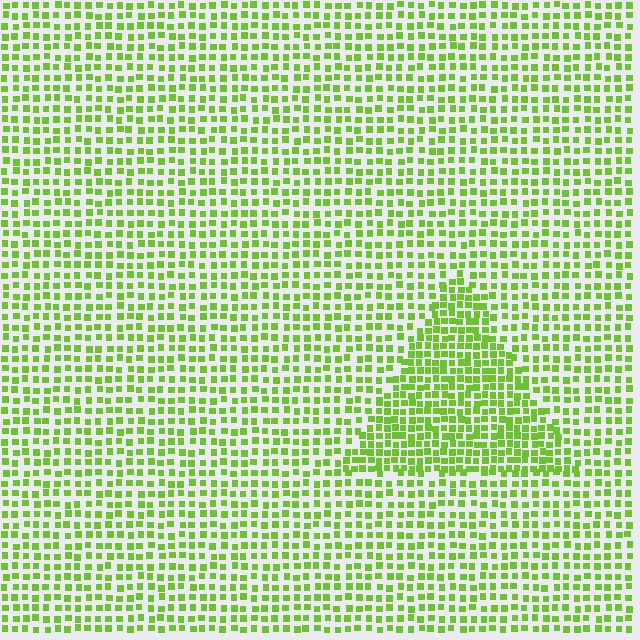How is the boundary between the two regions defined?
The boundary is defined by a change in element density (approximately 1.6x ratio). All elements are the same color, size, and shape.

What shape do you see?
I see a triangle.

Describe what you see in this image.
The image contains small lime elements arranged at two different densities. A triangle-shaped region is visible where the elements are more densely packed than the surrounding area.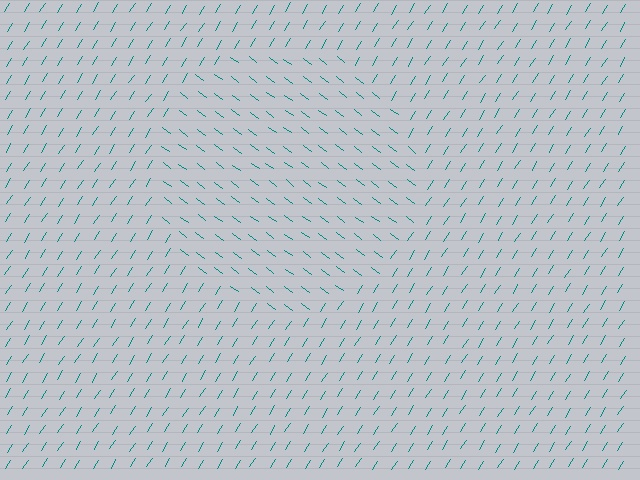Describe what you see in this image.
The image is filled with small teal line segments. A circle region in the image has lines oriented differently from the surrounding lines, creating a visible texture boundary.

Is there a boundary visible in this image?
Yes, there is a texture boundary formed by a change in line orientation.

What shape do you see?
I see a circle.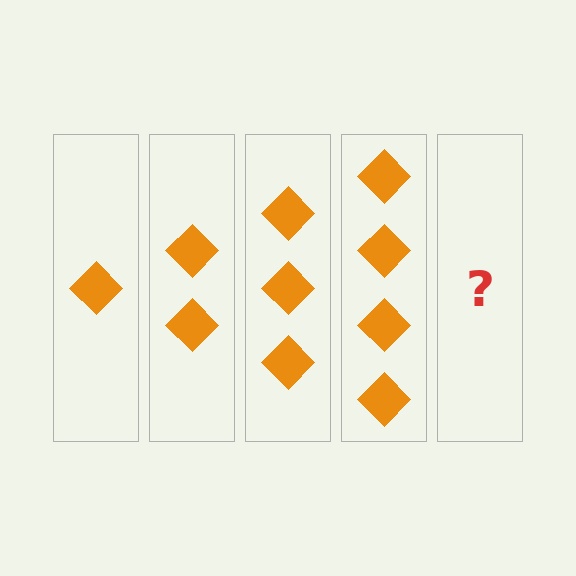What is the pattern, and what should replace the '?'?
The pattern is that each step adds one more diamond. The '?' should be 5 diamonds.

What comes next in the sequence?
The next element should be 5 diamonds.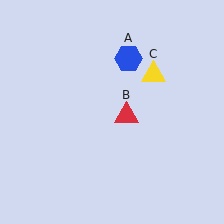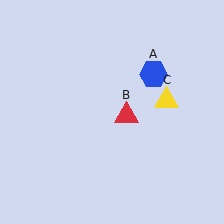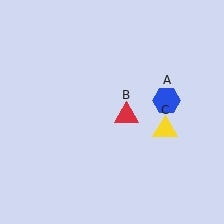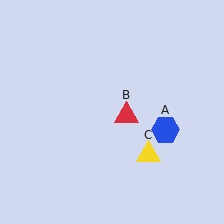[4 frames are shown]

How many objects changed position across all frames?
2 objects changed position: blue hexagon (object A), yellow triangle (object C).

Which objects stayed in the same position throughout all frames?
Red triangle (object B) remained stationary.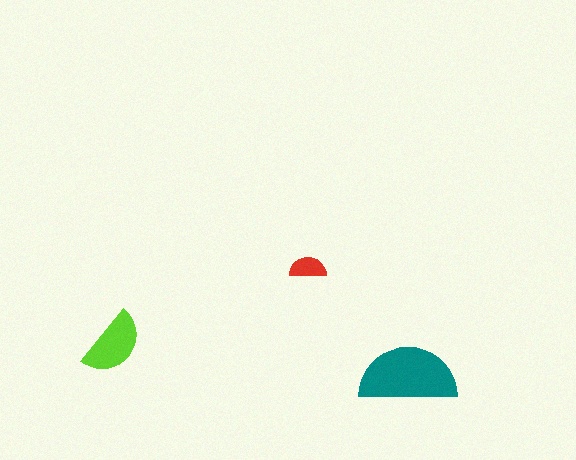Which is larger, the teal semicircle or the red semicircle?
The teal one.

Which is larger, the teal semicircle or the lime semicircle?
The teal one.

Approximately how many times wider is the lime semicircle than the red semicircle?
About 2 times wider.